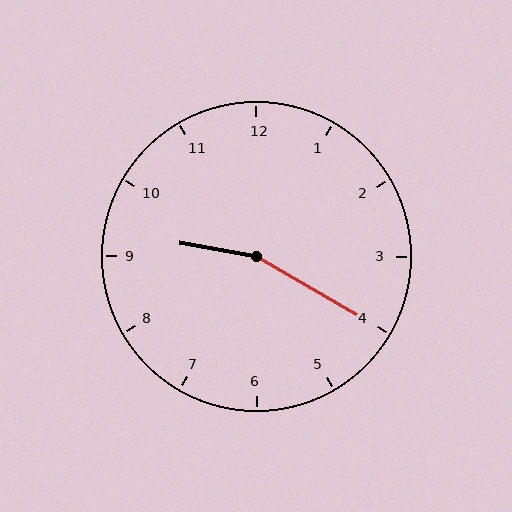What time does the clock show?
9:20.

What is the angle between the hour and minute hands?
Approximately 160 degrees.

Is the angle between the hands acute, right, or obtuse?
It is obtuse.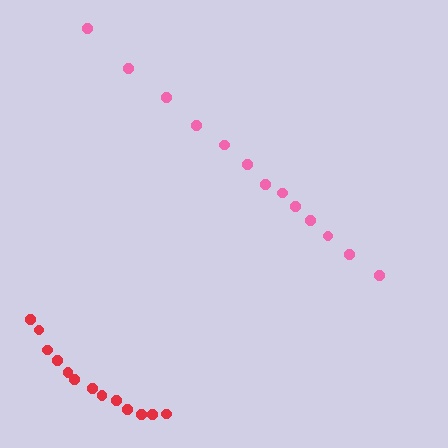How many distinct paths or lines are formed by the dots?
There are 2 distinct paths.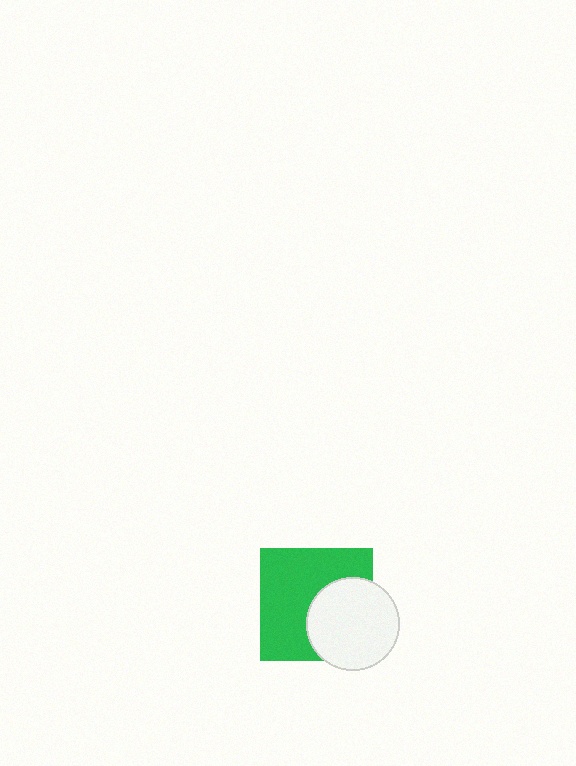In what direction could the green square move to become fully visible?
The green square could move left. That would shift it out from behind the white circle entirely.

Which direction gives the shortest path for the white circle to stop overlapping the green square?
Moving right gives the shortest separation.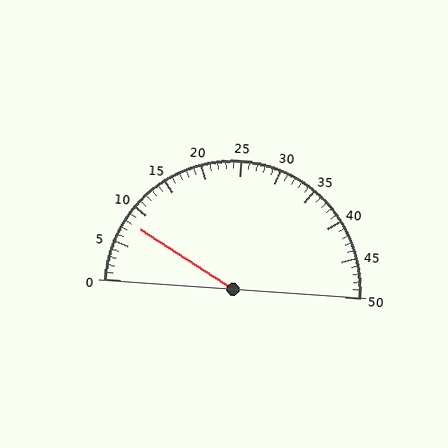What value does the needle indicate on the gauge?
The needle indicates approximately 8.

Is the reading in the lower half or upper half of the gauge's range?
The reading is in the lower half of the range (0 to 50).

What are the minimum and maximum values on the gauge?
The gauge ranges from 0 to 50.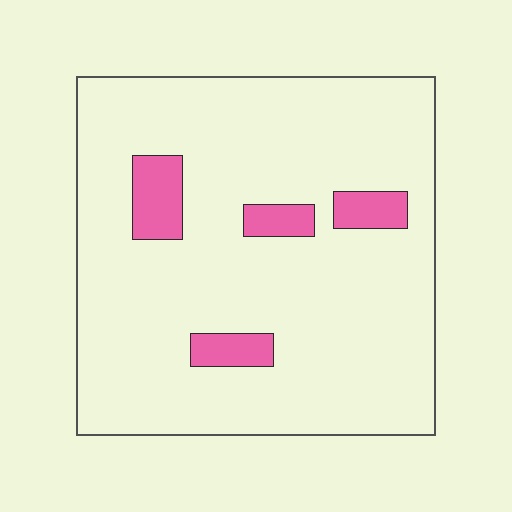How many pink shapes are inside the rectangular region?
4.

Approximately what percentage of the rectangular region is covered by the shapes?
Approximately 10%.